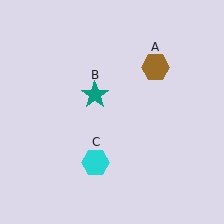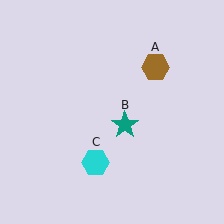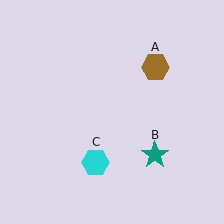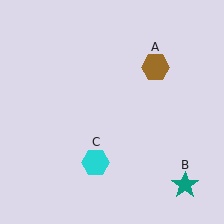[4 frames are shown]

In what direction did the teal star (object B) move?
The teal star (object B) moved down and to the right.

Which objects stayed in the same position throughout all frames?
Brown hexagon (object A) and cyan hexagon (object C) remained stationary.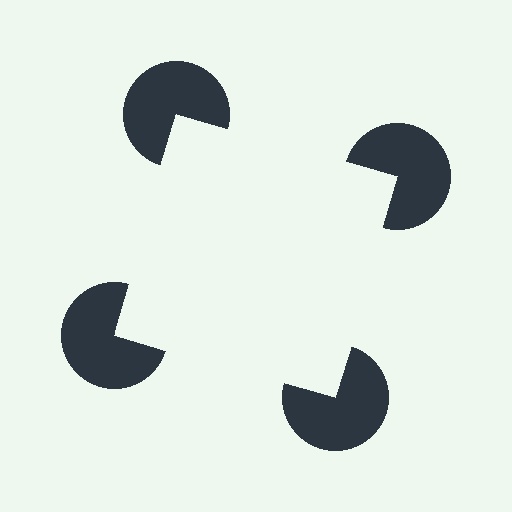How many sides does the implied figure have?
4 sides.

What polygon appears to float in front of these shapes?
An illusory square — its edges are inferred from the aligned wedge cuts in the pac-man discs, not physically drawn.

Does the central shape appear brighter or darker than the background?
It typically appears slightly brighter than the background, even though no actual brightness change is drawn.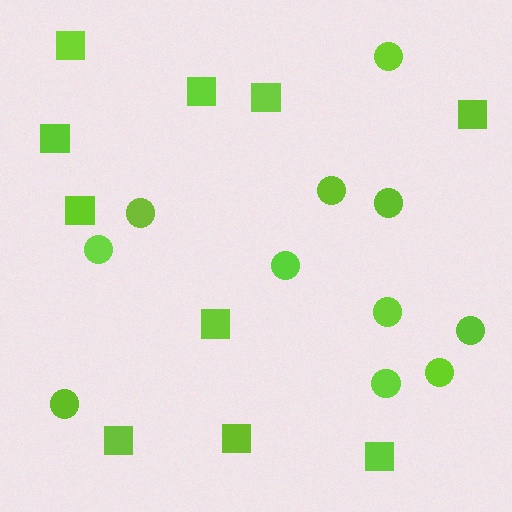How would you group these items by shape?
There are 2 groups: one group of circles (11) and one group of squares (10).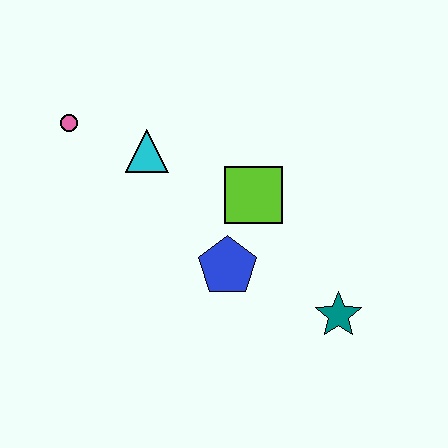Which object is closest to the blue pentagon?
The lime square is closest to the blue pentagon.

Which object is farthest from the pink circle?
The teal star is farthest from the pink circle.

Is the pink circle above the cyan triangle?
Yes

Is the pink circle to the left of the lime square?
Yes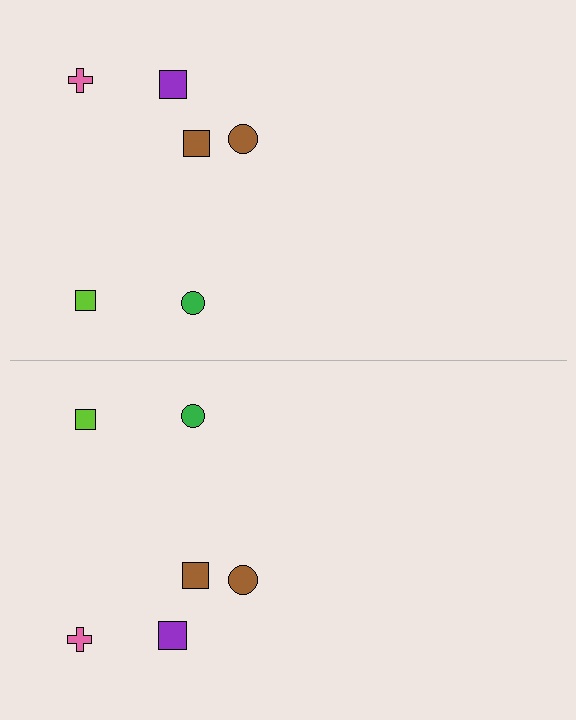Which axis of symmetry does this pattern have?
The pattern has a horizontal axis of symmetry running through the center of the image.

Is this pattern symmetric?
Yes, this pattern has bilateral (reflection) symmetry.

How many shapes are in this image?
There are 12 shapes in this image.